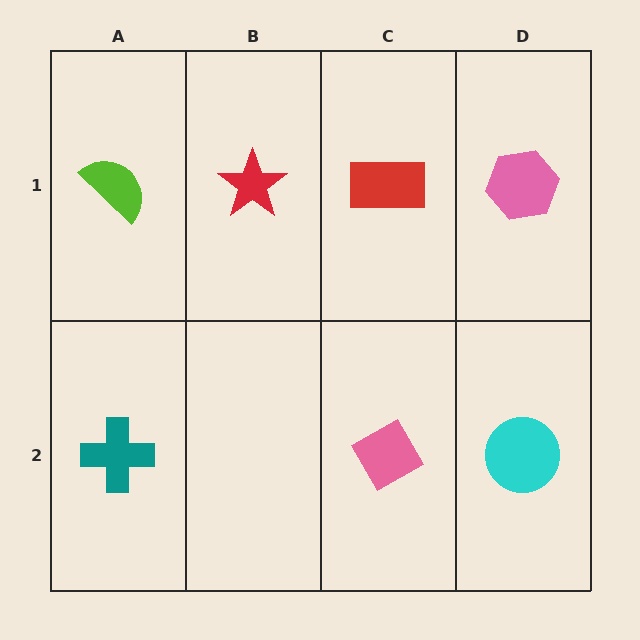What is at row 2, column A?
A teal cross.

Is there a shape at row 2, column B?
No, that cell is empty.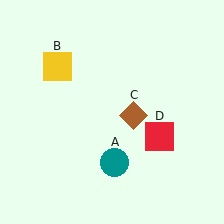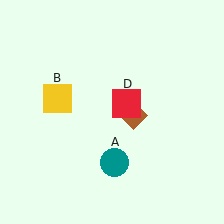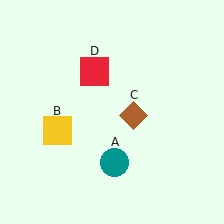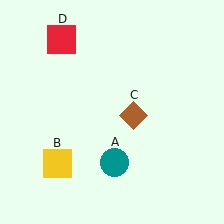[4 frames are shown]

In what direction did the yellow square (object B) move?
The yellow square (object B) moved down.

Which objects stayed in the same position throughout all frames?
Teal circle (object A) and brown diamond (object C) remained stationary.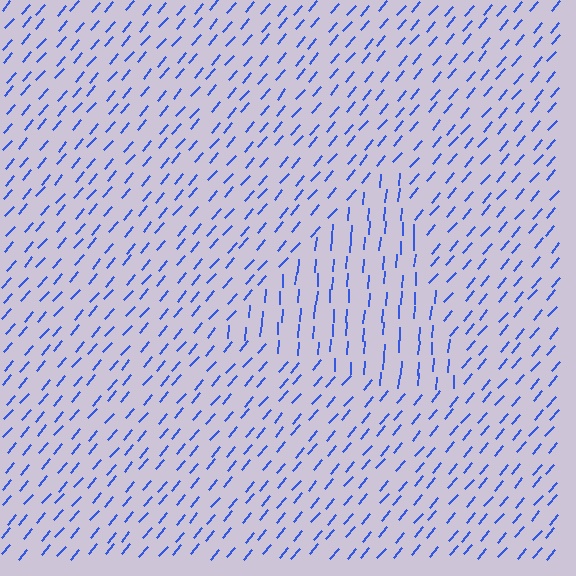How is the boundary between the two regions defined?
The boundary is defined purely by a change in line orientation (approximately 37 degrees difference). All lines are the same color and thickness.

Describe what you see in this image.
The image is filled with small blue line segments. A triangle region in the image has lines oriented differently from the surrounding lines, creating a visible texture boundary.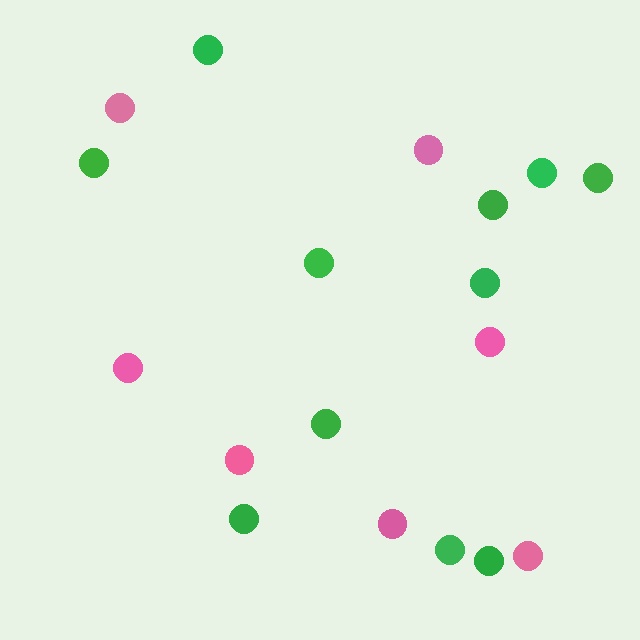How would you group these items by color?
There are 2 groups: one group of green circles (11) and one group of pink circles (7).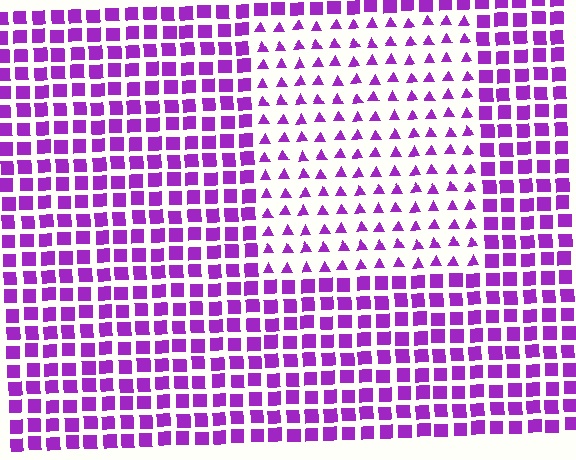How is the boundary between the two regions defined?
The boundary is defined by a change in element shape: triangles inside vs. squares outside. All elements share the same color and spacing.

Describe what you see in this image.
The image is filled with small purple elements arranged in a uniform grid. A rectangle-shaped region contains triangles, while the surrounding area contains squares. The boundary is defined purely by the change in element shape.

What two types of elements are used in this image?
The image uses triangles inside the rectangle region and squares outside it.